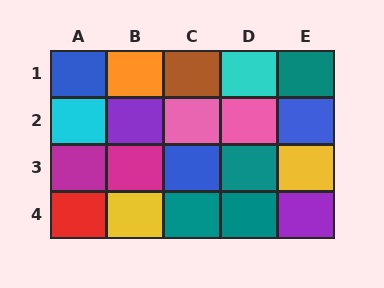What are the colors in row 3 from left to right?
Magenta, magenta, blue, teal, yellow.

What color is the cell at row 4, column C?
Teal.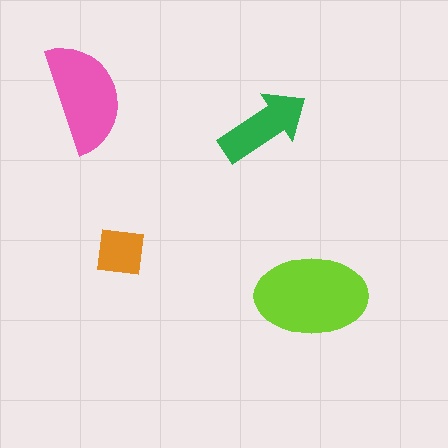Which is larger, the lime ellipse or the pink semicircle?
The lime ellipse.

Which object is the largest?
The lime ellipse.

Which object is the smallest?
The orange square.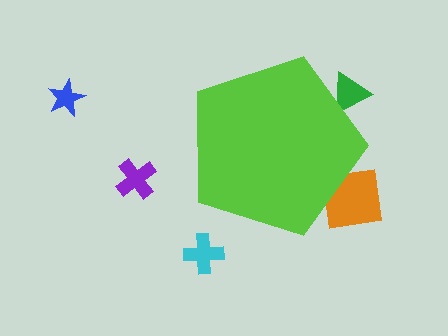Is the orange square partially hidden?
Yes, the orange square is partially hidden behind the lime pentagon.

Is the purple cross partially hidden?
No, the purple cross is fully visible.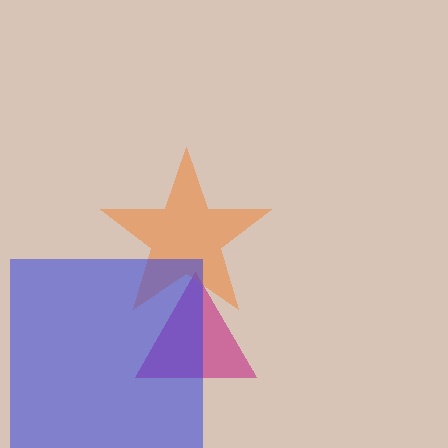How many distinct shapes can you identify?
There are 3 distinct shapes: a magenta triangle, an orange star, a blue square.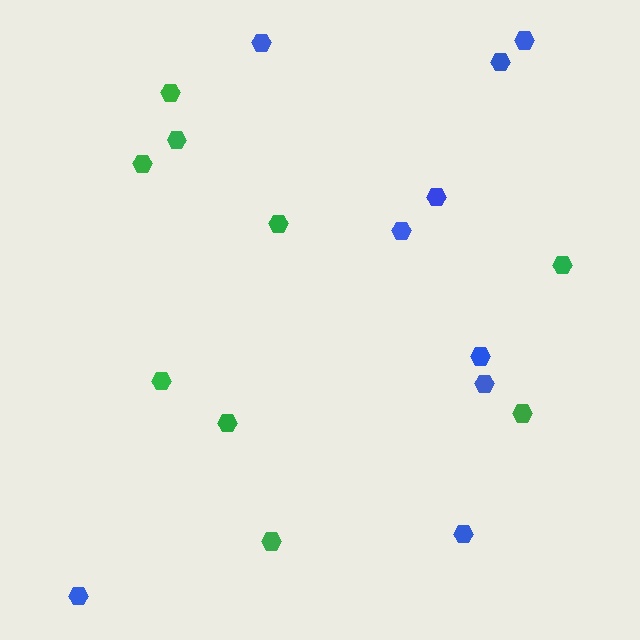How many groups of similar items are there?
There are 2 groups: one group of green hexagons (9) and one group of blue hexagons (9).